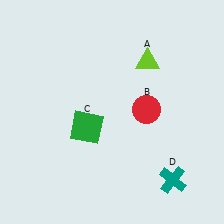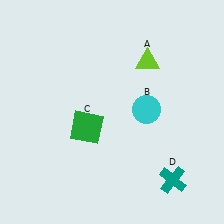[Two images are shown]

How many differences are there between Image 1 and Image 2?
There is 1 difference between the two images.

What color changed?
The circle (B) changed from red in Image 1 to cyan in Image 2.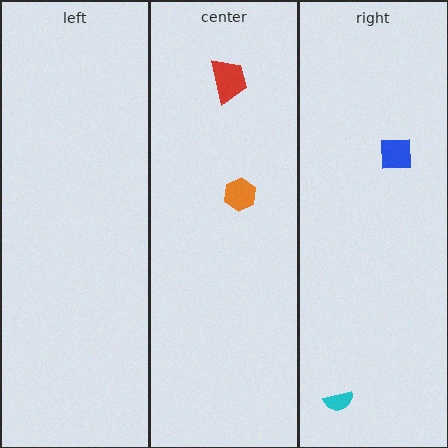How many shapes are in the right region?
2.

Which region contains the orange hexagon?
The center region.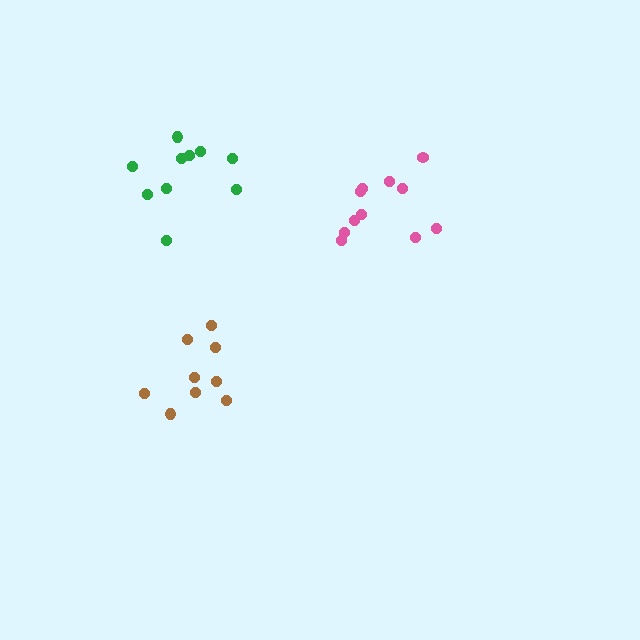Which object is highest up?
The green cluster is topmost.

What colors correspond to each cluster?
The clusters are colored: pink, brown, green.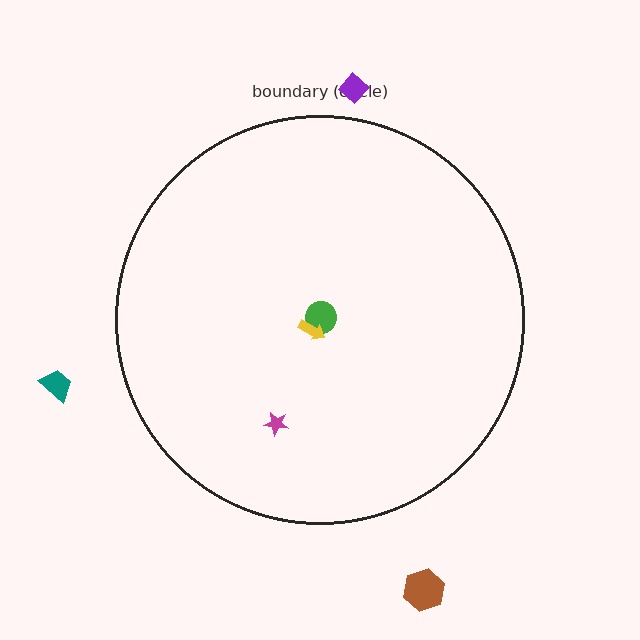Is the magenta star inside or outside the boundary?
Inside.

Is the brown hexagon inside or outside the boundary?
Outside.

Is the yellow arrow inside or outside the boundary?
Inside.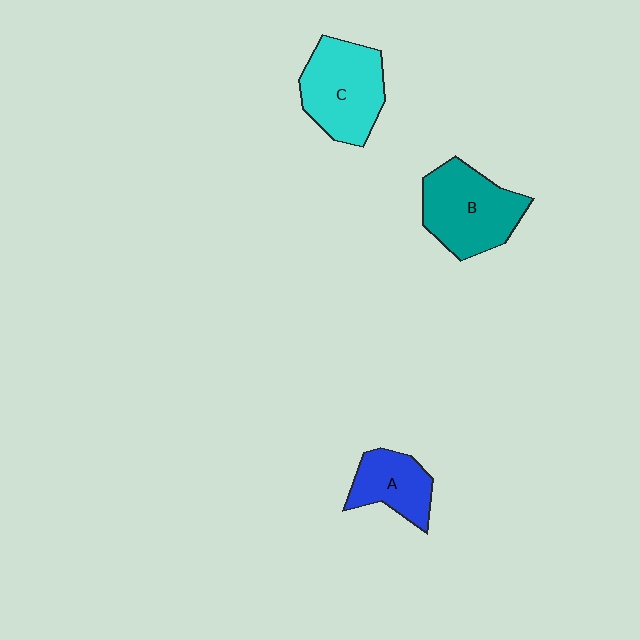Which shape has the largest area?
Shape B (teal).